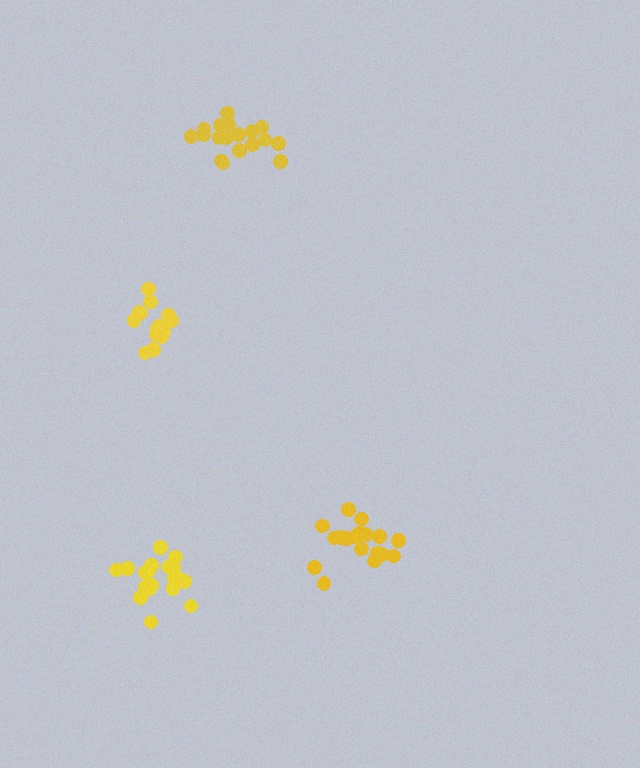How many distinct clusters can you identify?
There are 4 distinct clusters.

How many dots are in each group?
Group 1: 15 dots, Group 2: 19 dots, Group 3: 18 dots, Group 4: 19 dots (71 total).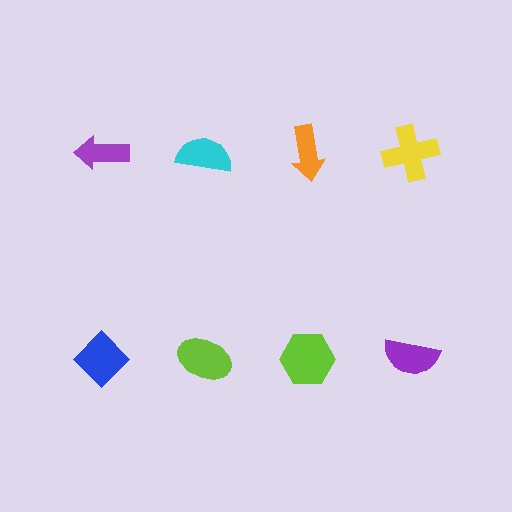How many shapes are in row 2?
4 shapes.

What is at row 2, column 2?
A lime ellipse.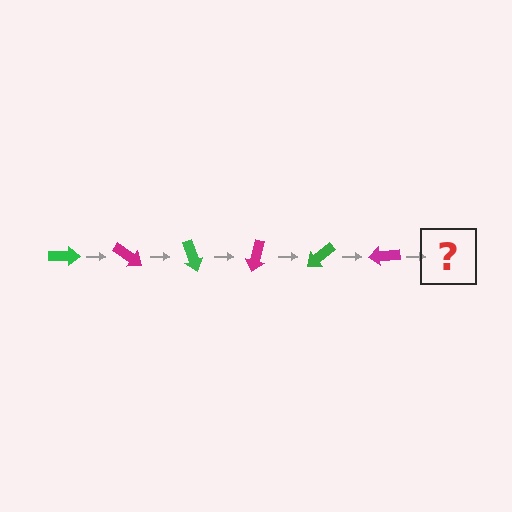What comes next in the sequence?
The next element should be a green arrow, rotated 210 degrees from the start.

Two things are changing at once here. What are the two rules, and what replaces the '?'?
The two rules are that it rotates 35 degrees each step and the color cycles through green and magenta. The '?' should be a green arrow, rotated 210 degrees from the start.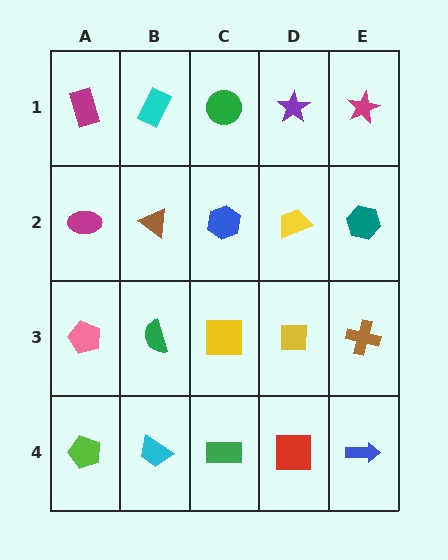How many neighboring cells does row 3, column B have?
4.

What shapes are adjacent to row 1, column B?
A brown triangle (row 2, column B), a magenta rectangle (row 1, column A), a green circle (row 1, column C).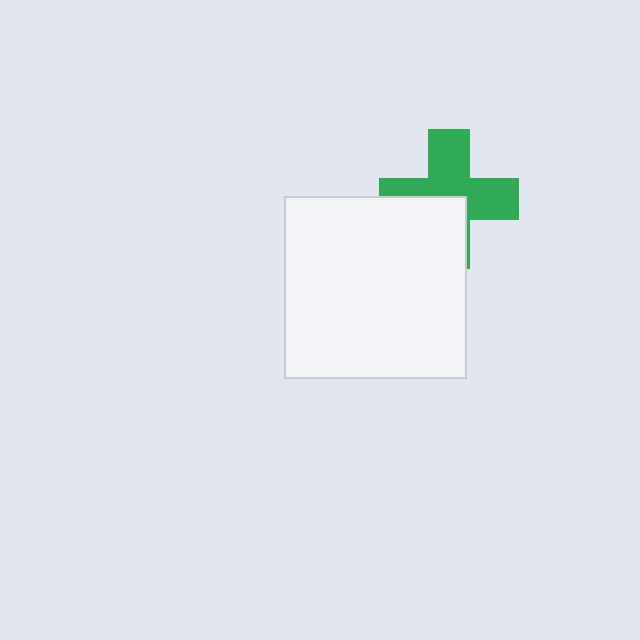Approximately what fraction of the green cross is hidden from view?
Roughly 41% of the green cross is hidden behind the white square.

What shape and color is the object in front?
The object in front is a white square.